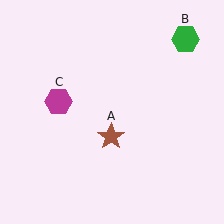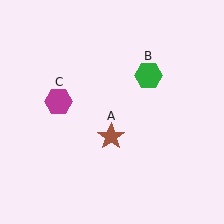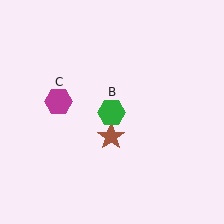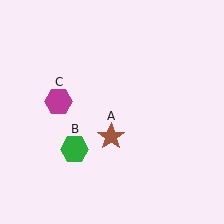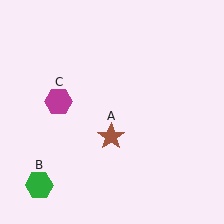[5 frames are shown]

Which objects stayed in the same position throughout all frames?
Brown star (object A) and magenta hexagon (object C) remained stationary.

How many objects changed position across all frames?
1 object changed position: green hexagon (object B).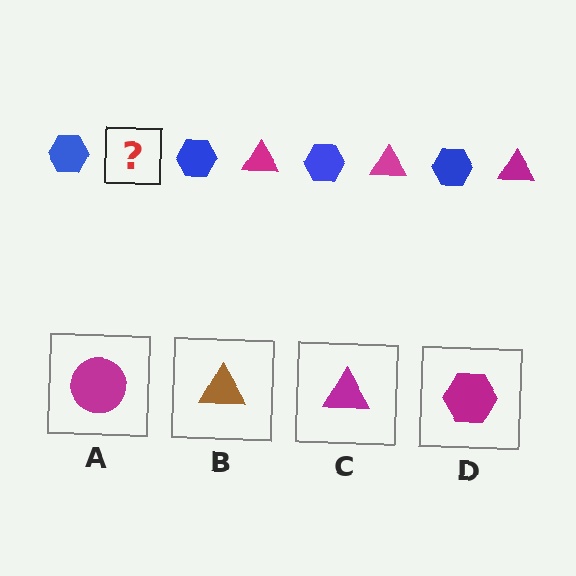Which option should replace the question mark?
Option C.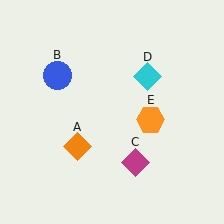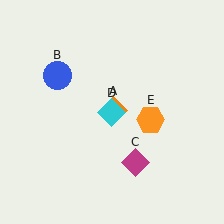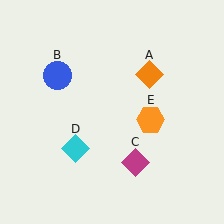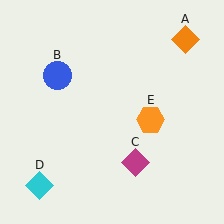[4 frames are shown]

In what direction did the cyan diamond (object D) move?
The cyan diamond (object D) moved down and to the left.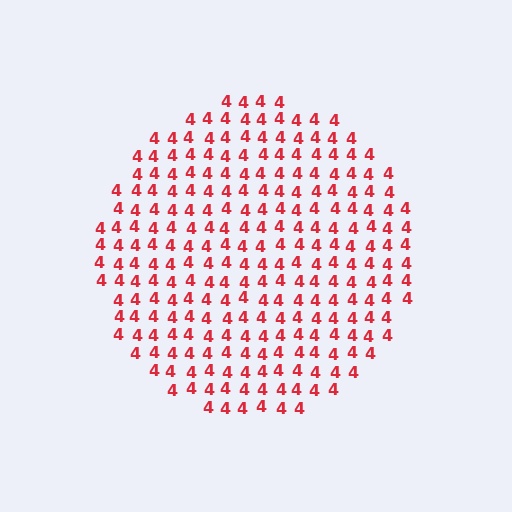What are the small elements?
The small elements are digit 4's.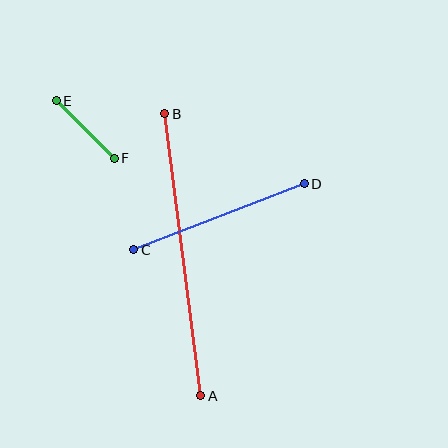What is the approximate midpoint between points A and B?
The midpoint is at approximately (183, 255) pixels.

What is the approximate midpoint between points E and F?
The midpoint is at approximately (85, 130) pixels.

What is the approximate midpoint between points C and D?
The midpoint is at approximately (219, 217) pixels.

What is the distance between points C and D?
The distance is approximately 183 pixels.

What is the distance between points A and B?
The distance is approximately 284 pixels.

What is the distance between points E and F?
The distance is approximately 82 pixels.